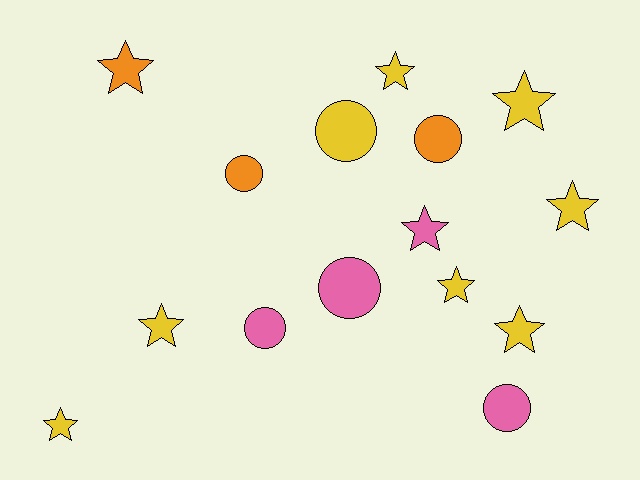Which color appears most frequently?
Yellow, with 8 objects.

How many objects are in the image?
There are 15 objects.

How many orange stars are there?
There is 1 orange star.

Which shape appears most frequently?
Star, with 9 objects.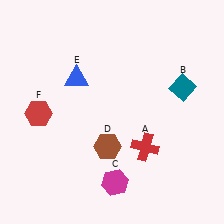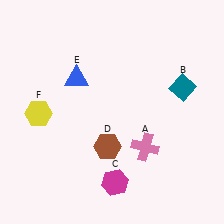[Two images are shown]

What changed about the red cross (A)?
In Image 1, A is red. In Image 2, it changed to pink.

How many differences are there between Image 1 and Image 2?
There are 2 differences between the two images.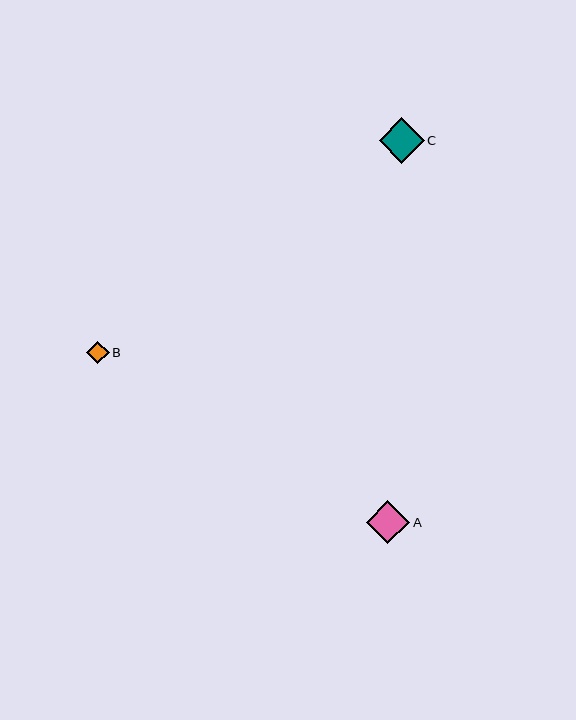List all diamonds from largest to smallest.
From largest to smallest: C, A, B.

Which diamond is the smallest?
Diamond B is the smallest with a size of approximately 22 pixels.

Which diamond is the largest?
Diamond C is the largest with a size of approximately 45 pixels.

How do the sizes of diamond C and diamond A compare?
Diamond C and diamond A are approximately the same size.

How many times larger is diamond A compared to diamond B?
Diamond A is approximately 1.9 times the size of diamond B.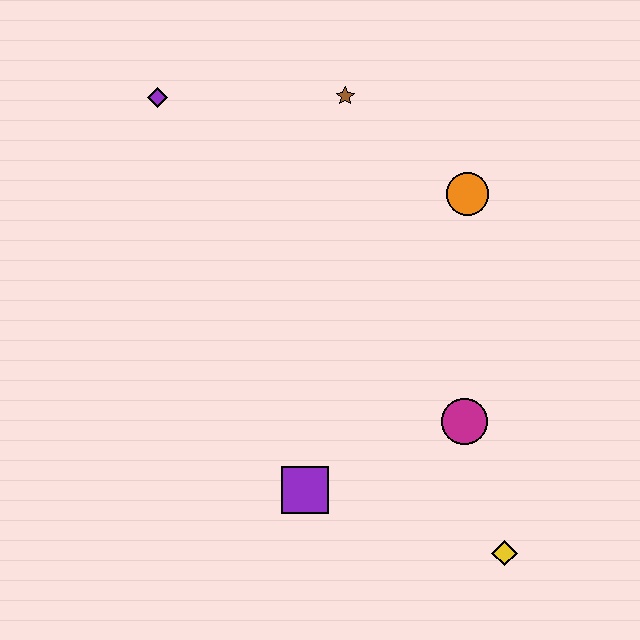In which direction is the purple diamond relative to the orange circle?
The purple diamond is to the left of the orange circle.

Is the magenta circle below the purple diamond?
Yes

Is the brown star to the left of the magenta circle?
Yes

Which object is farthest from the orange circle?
The yellow diamond is farthest from the orange circle.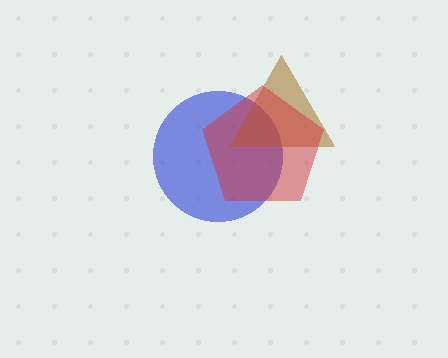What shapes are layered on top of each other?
The layered shapes are: a blue circle, a brown triangle, a red pentagon.